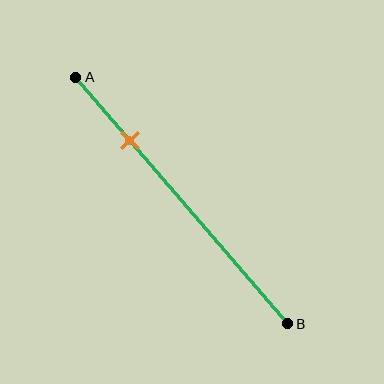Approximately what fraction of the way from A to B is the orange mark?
The orange mark is approximately 25% of the way from A to B.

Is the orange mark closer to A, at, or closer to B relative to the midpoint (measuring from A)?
The orange mark is closer to point A than the midpoint of segment AB.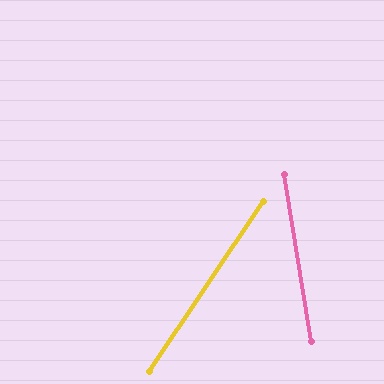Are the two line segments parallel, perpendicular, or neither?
Neither parallel nor perpendicular — they differ by about 43°.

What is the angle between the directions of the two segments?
Approximately 43 degrees.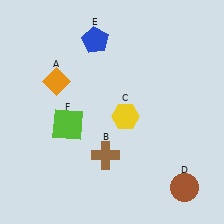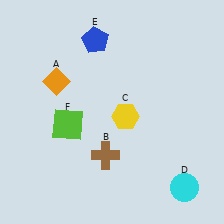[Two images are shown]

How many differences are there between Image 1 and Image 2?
There is 1 difference between the two images.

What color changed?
The circle (D) changed from brown in Image 1 to cyan in Image 2.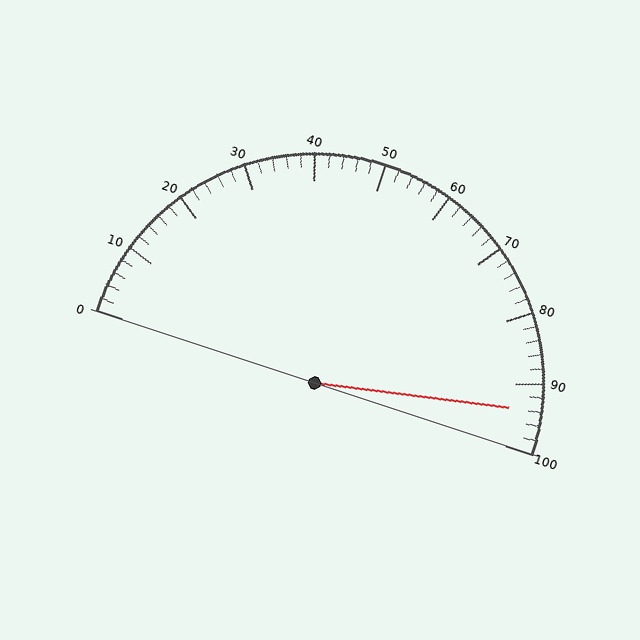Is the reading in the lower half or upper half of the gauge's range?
The reading is in the upper half of the range (0 to 100).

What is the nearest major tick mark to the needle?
The nearest major tick mark is 90.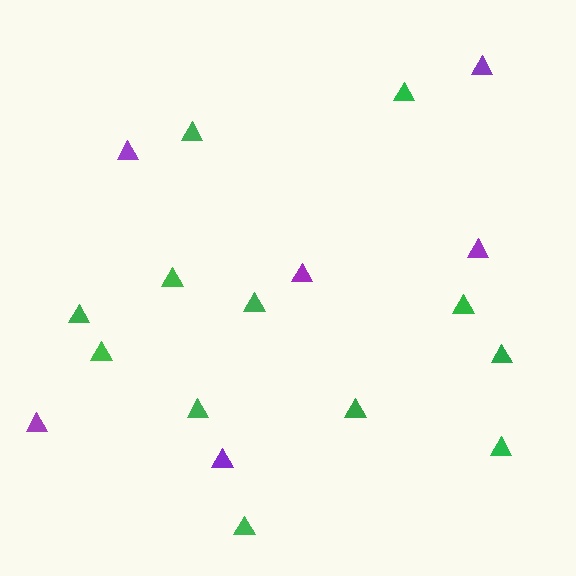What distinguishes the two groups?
There are 2 groups: one group of green triangles (12) and one group of purple triangles (6).